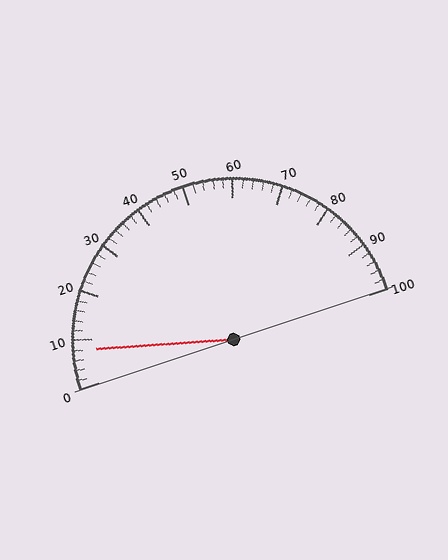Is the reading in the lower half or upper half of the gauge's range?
The reading is in the lower half of the range (0 to 100).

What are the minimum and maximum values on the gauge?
The gauge ranges from 0 to 100.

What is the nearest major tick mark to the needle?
The nearest major tick mark is 10.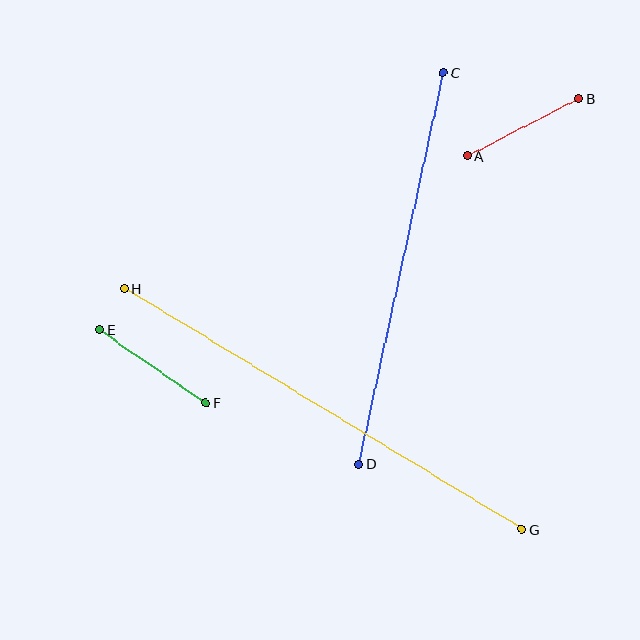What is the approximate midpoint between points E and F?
The midpoint is at approximately (153, 366) pixels.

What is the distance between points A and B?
The distance is approximately 126 pixels.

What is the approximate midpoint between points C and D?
The midpoint is at approximately (401, 268) pixels.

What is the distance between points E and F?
The distance is approximately 129 pixels.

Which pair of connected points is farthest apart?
Points G and H are farthest apart.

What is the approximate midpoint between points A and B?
The midpoint is at approximately (523, 127) pixels.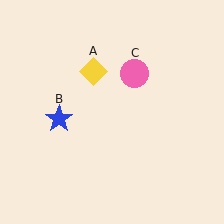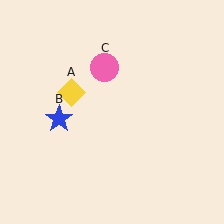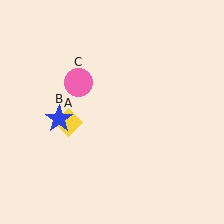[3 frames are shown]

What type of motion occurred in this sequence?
The yellow diamond (object A), pink circle (object C) rotated counterclockwise around the center of the scene.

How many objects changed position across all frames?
2 objects changed position: yellow diamond (object A), pink circle (object C).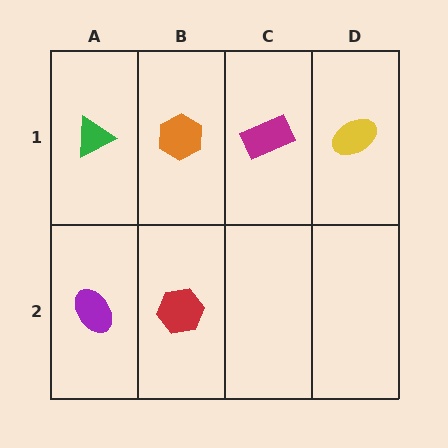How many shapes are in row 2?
2 shapes.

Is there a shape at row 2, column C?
No, that cell is empty.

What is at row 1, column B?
An orange hexagon.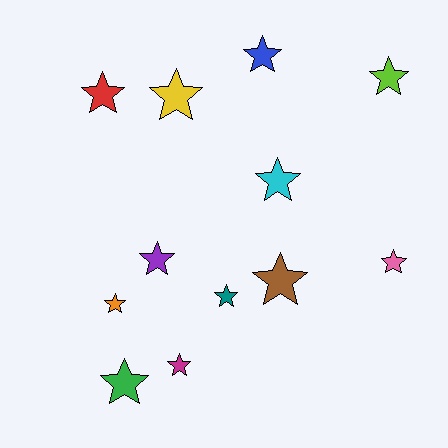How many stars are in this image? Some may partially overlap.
There are 12 stars.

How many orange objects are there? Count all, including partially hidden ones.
There is 1 orange object.